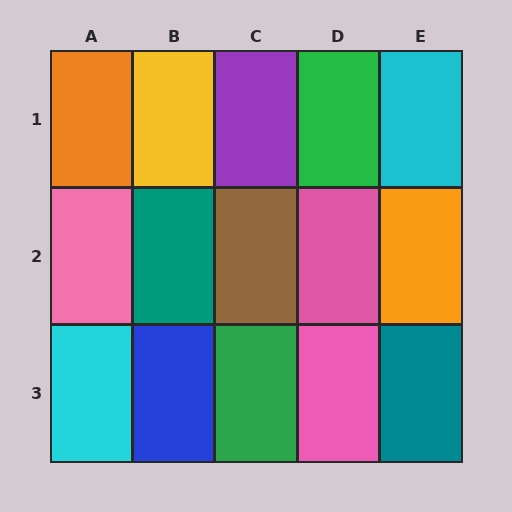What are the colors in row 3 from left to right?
Cyan, blue, green, pink, teal.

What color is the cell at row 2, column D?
Pink.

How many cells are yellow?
1 cell is yellow.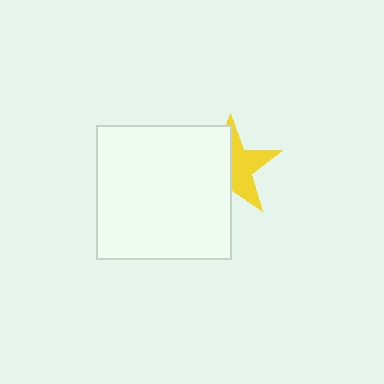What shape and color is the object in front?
The object in front is a white square.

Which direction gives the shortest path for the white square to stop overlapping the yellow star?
Moving left gives the shortest separation.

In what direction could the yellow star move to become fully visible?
The yellow star could move right. That would shift it out from behind the white square entirely.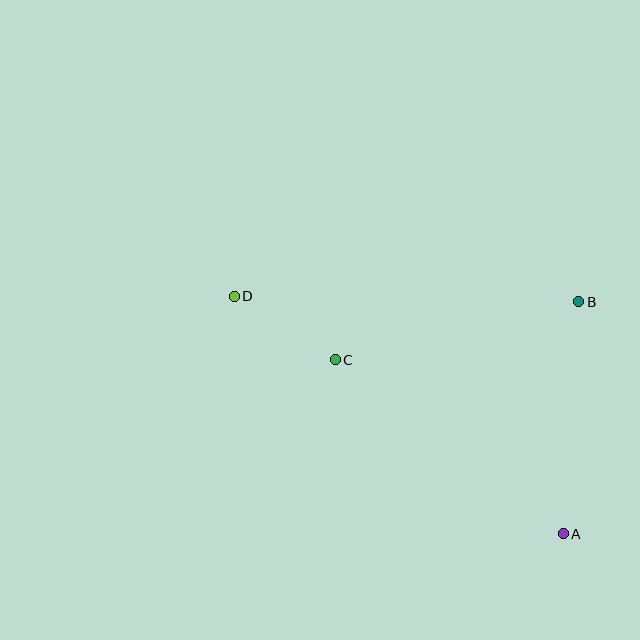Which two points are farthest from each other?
Points A and D are farthest from each other.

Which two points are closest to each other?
Points C and D are closest to each other.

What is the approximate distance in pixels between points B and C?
The distance between B and C is approximately 250 pixels.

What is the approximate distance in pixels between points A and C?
The distance between A and C is approximately 287 pixels.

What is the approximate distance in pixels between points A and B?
The distance between A and B is approximately 233 pixels.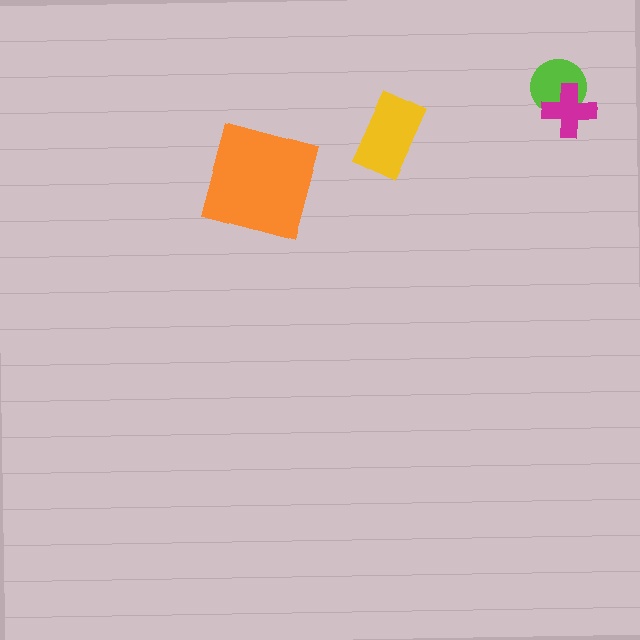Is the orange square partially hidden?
No, no other shape covers it.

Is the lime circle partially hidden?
Yes, it is partially covered by another shape.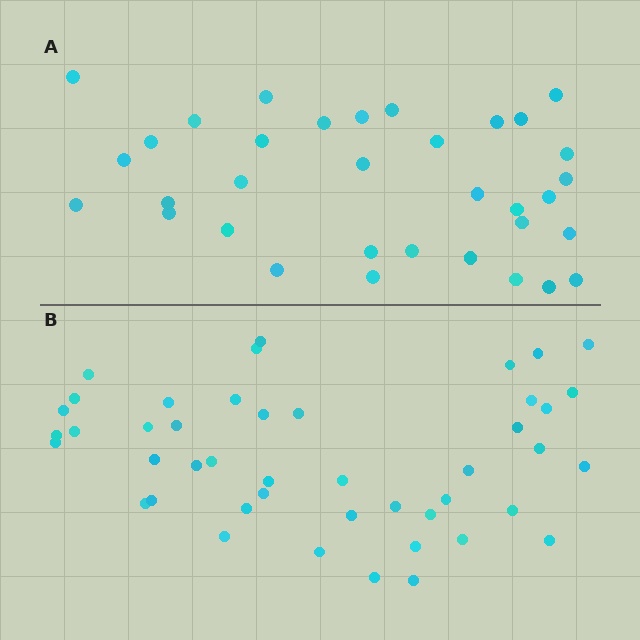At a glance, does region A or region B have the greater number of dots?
Region B (the bottom region) has more dots.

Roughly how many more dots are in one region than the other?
Region B has roughly 12 or so more dots than region A.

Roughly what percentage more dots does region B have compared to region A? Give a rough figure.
About 30% more.